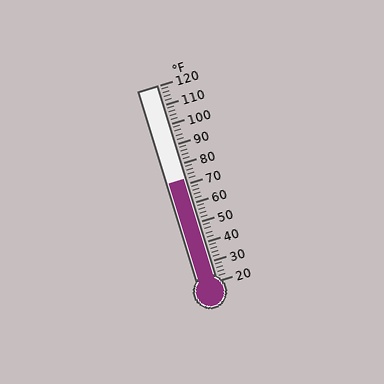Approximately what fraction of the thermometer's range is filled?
The thermometer is filled to approximately 50% of its range.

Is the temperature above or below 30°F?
The temperature is above 30°F.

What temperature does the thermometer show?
The thermometer shows approximately 72°F.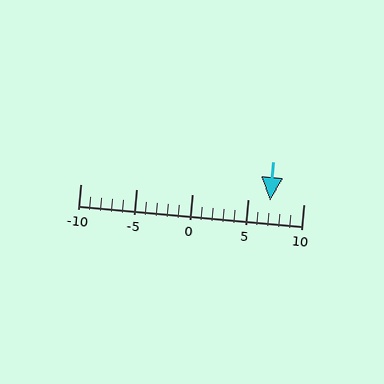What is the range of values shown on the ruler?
The ruler shows values from -10 to 10.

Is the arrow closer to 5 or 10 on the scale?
The arrow is closer to 5.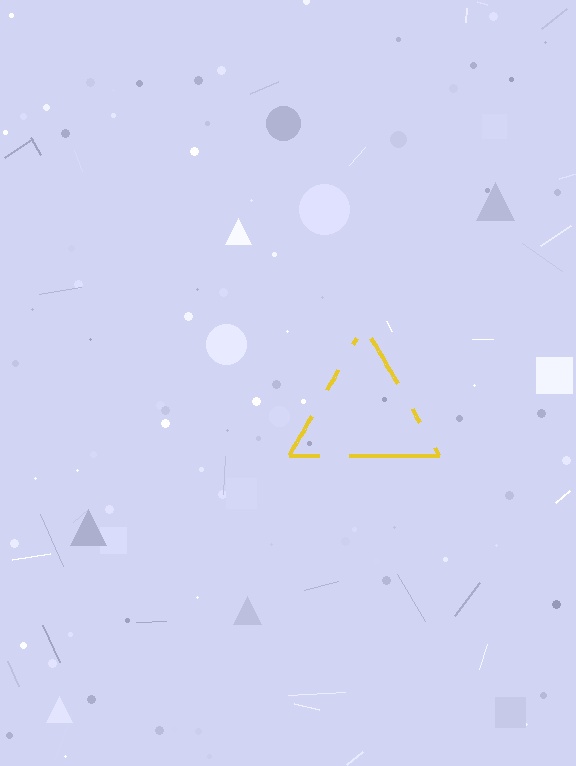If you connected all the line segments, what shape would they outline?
They would outline a triangle.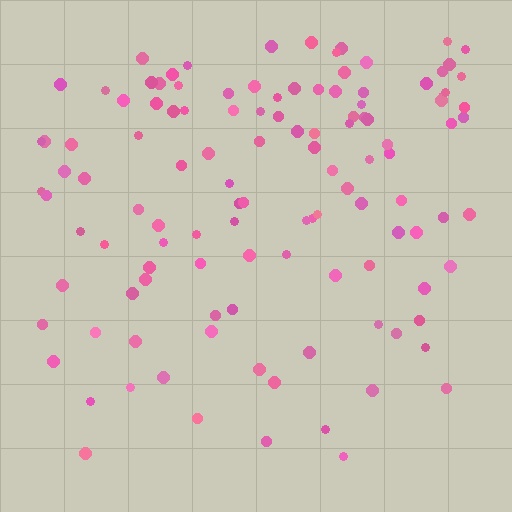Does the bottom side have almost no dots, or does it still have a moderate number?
Still a moderate number, just noticeably fewer than the top.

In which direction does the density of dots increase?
From bottom to top, with the top side densest.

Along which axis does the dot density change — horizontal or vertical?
Vertical.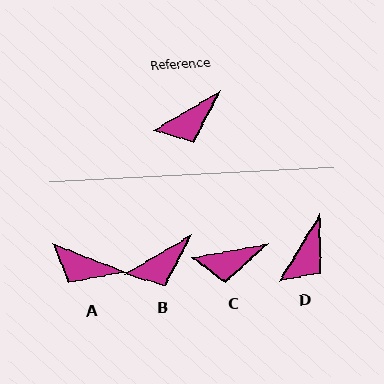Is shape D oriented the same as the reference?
No, it is off by about 29 degrees.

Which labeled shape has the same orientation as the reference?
B.